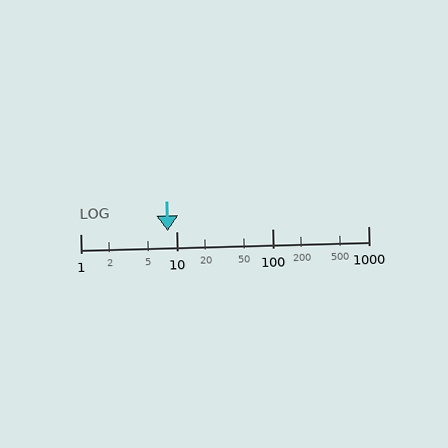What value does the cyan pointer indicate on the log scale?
The pointer indicates approximately 8.1.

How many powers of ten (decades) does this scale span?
The scale spans 3 decades, from 1 to 1000.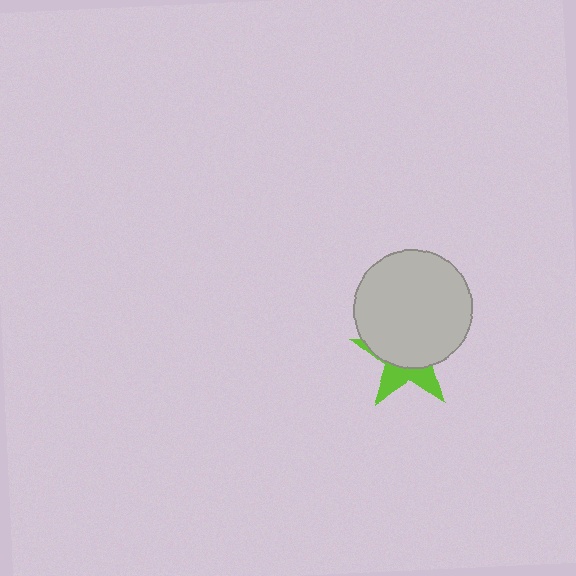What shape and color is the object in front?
The object in front is a light gray circle.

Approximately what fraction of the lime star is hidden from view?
Roughly 65% of the lime star is hidden behind the light gray circle.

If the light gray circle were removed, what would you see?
You would see the complete lime star.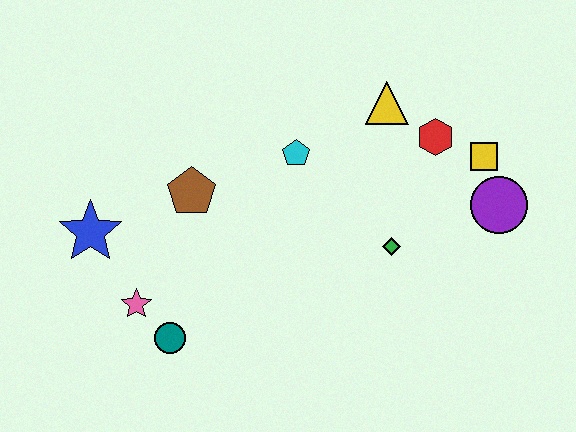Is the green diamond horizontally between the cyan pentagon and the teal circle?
No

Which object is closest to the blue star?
The pink star is closest to the blue star.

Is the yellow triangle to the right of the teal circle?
Yes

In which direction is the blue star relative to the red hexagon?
The blue star is to the left of the red hexagon.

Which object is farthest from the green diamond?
The blue star is farthest from the green diamond.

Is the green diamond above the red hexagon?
No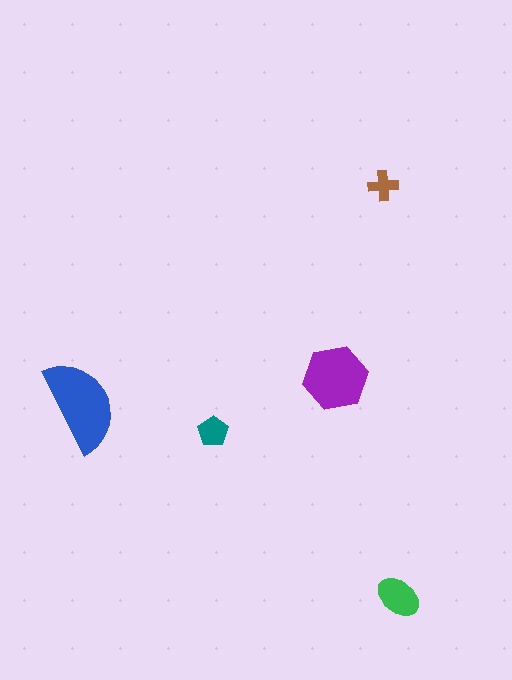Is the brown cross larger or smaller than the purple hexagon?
Smaller.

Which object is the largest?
The blue semicircle.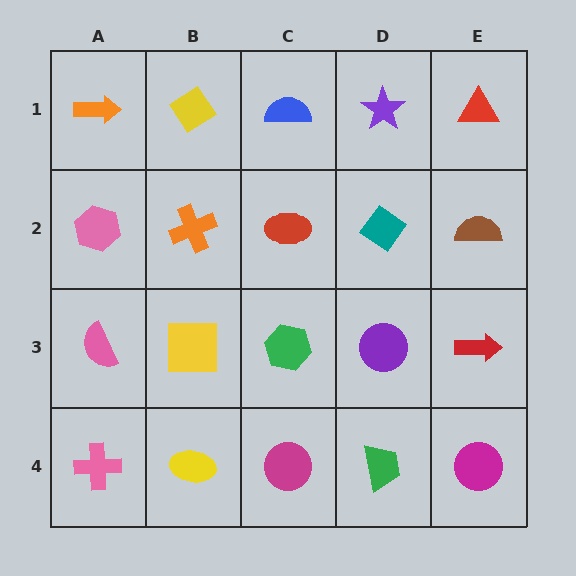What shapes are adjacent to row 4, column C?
A green hexagon (row 3, column C), a yellow ellipse (row 4, column B), a green trapezoid (row 4, column D).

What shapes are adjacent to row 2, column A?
An orange arrow (row 1, column A), a pink semicircle (row 3, column A), an orange cross (row 2, column B).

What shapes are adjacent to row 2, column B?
A yellow diamond (row 1, column B), a yellow square (row 3, column B), a pink hexagon (row 2, column A), a red ellipse (row 2, column C).